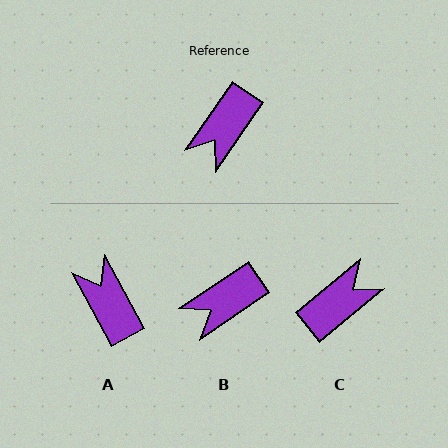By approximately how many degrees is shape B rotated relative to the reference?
Approximately 21 degrees clockwise.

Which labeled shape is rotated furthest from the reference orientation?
C, about 165 degrees away.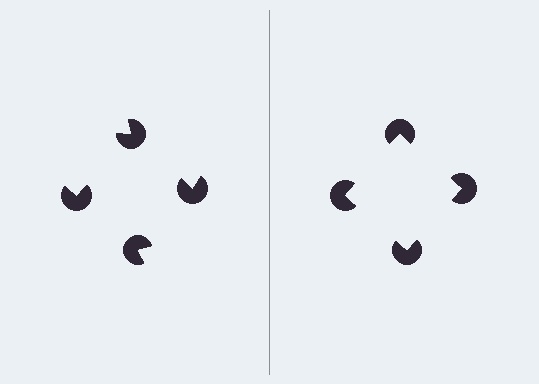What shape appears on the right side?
An illusory square.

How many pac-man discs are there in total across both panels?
8 — 4 on each side.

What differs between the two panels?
The pac-man discs are positioned identically on both sides; only the wedge orientations differ. On the right they align to a square; on the left they are misaligned.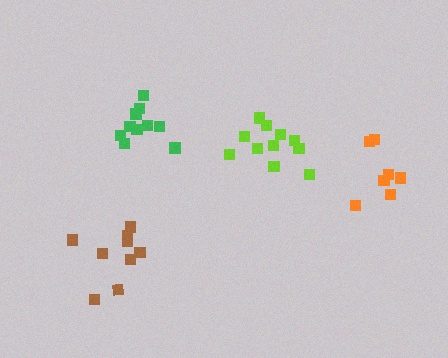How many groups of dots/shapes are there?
There are 4 groups.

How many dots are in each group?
Group 1: 7 dots, Group 2: 11 dots, Group 3: 10 dots, Group 4: 9 dots (37 total).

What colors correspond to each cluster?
The clusters are colored: orange, lime, green, brown.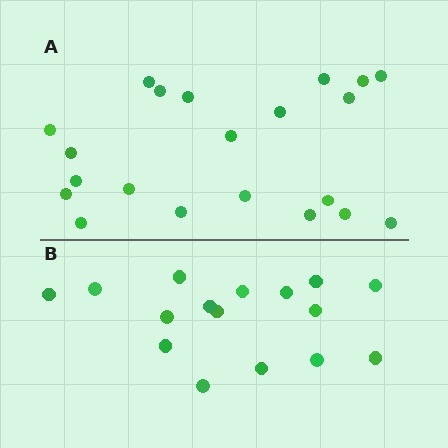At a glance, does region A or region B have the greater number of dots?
Region A (the top region) has more dots.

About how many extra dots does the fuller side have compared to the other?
Region A has about 5 more dots than region B.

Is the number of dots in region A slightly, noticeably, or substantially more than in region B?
Region A has noticeably more, but not dramatically so. The ratio is roughly 1.3 to 1.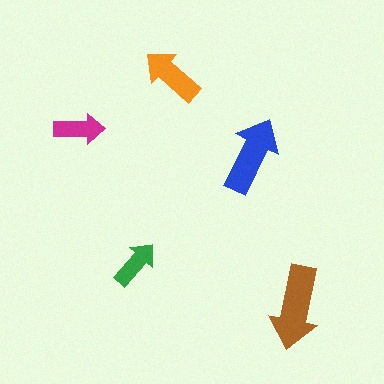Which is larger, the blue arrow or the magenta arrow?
The blue one.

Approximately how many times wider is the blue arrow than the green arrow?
About 1.5 times wider.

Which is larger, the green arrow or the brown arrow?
The brown one.